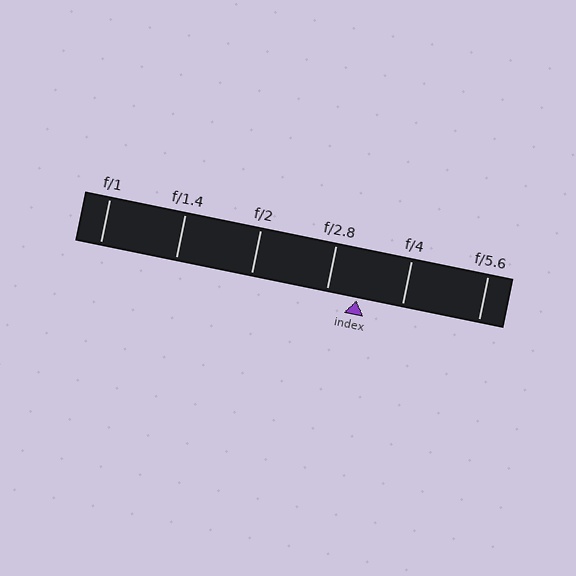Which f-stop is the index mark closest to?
The index mark is closest to f/2.8.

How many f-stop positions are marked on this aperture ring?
There are 6 f-stop positions marked.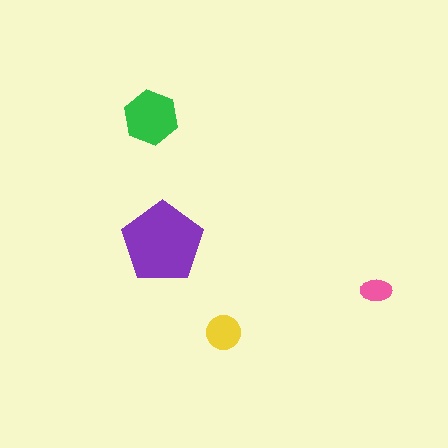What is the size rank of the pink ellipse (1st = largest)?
4th.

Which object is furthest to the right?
The pink ellipse is rightmost.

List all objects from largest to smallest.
The purple pentagon, the green hexagon, the yellow circle, the pink ellipse.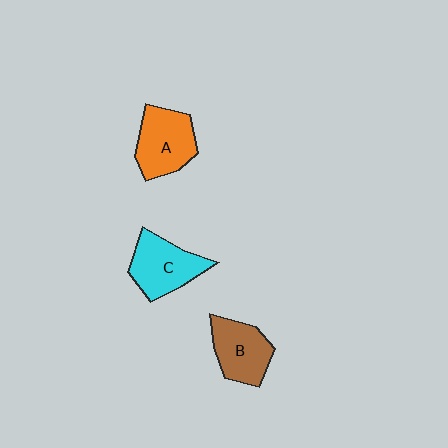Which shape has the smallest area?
Shape B (brown).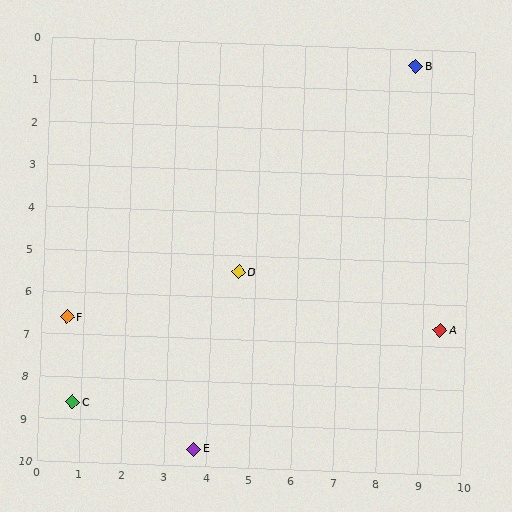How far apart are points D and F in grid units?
Points D and F are about 4.2 grid units apart.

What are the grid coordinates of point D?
Point D is at approximately (4.6, 5.4).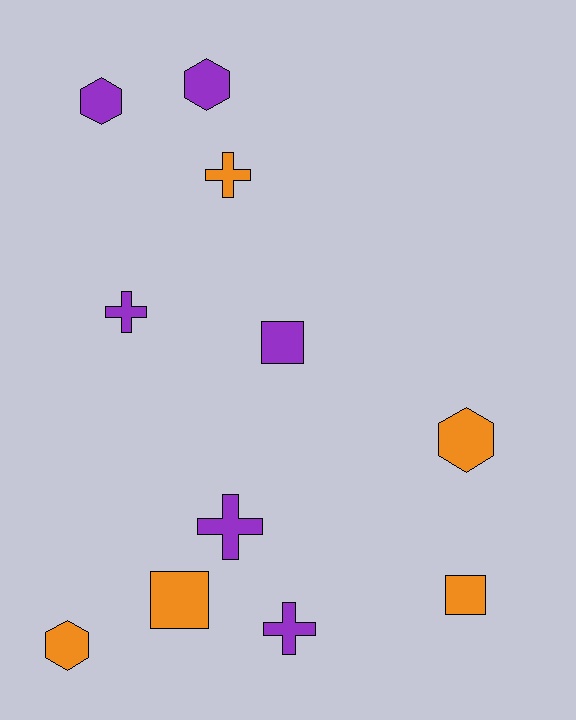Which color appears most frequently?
Purple, with 6 objects.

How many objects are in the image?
There are 11 objects.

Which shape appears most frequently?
Cross, with 4 objects.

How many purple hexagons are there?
There are 2 purple hexagons.